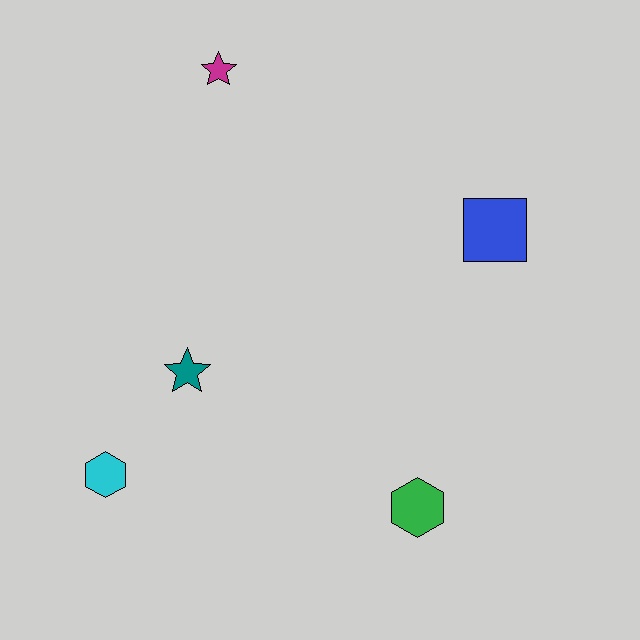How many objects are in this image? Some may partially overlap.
There are 5 objects.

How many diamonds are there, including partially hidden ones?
There are no diamonds.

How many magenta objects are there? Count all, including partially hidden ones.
There is 1 magenta object.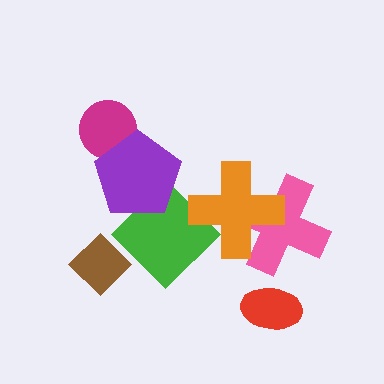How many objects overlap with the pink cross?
1 object overlaps with the pink cross.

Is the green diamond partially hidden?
Yes, it is partially covered by another shape.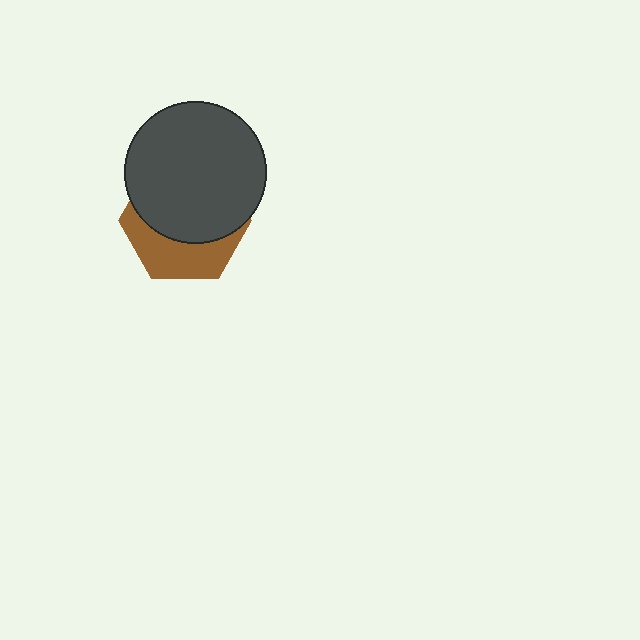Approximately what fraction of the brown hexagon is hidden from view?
Roughly 62% of the brown hexagon is hidden behind the dark gray circle.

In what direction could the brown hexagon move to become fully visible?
The brown hexagon could move down. That would shift it out from behind the dark gray circle entirely.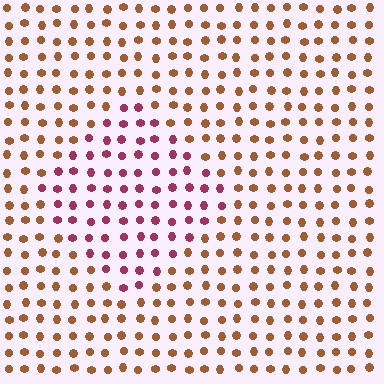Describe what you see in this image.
The image is filled with small brown elements in a uniform arrangement. A diamond-shaped region is visible where the elements are tinted to a slightly different hue, forming a subtle color boundary.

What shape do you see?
I see a diamond.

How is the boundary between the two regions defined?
The boundary is defined purely by a slight shift in hue (about 48 degrees). Spacing, size, and orientation are identical on both sides.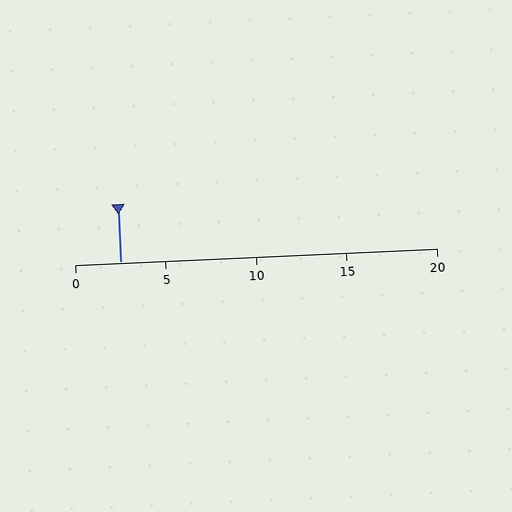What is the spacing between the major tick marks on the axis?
The major ticks are spaced 5 apart.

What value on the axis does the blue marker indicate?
The marker indicates approximately 2.5.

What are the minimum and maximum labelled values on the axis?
The axis runs from 0 to 20.